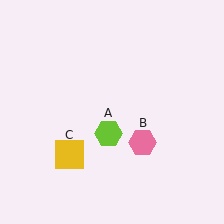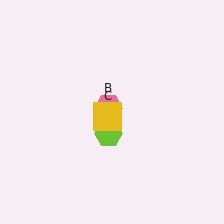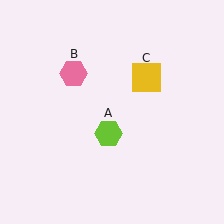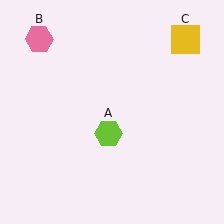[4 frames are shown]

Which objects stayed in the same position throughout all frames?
Lime hexagon (object A) remained stationary.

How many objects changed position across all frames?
2 objects changed position: pink hexagon (object B), yellow square (object C).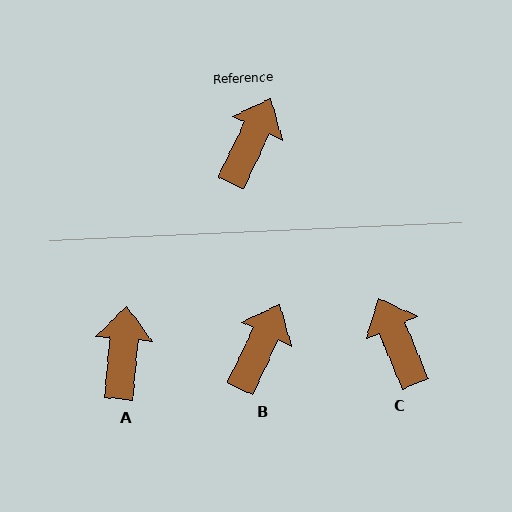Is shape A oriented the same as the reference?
No, it is off by about 20 degrees.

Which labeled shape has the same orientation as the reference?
B.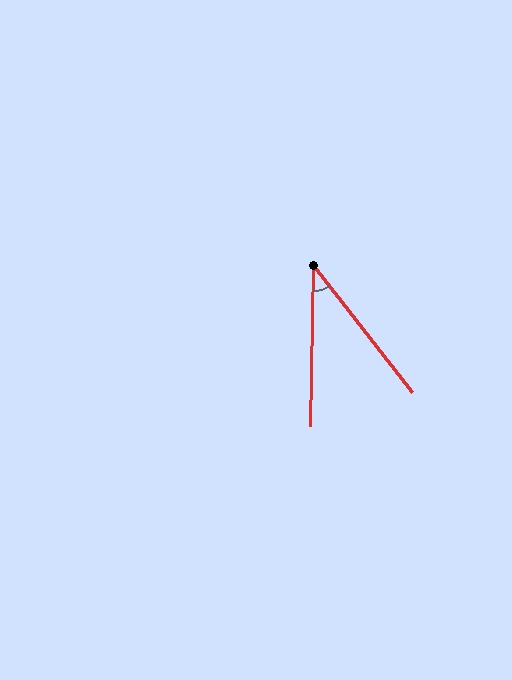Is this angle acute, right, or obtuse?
It is acute.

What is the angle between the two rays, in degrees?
Approximately 39 degrees.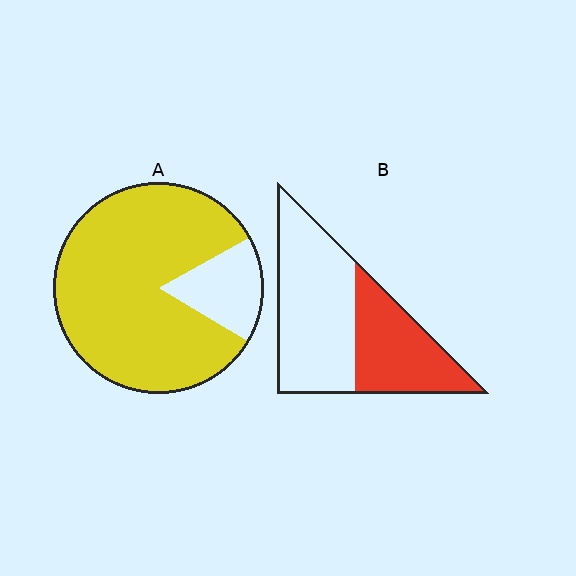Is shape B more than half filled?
No.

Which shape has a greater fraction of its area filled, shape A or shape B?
Shape A.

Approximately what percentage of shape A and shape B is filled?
A is approximately 85% and B is approximately 40%.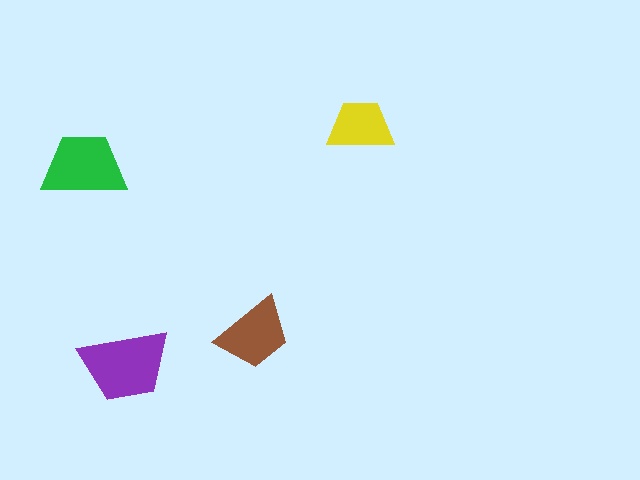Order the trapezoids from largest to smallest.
the purple one, the green one, the brown one, the yellow one.